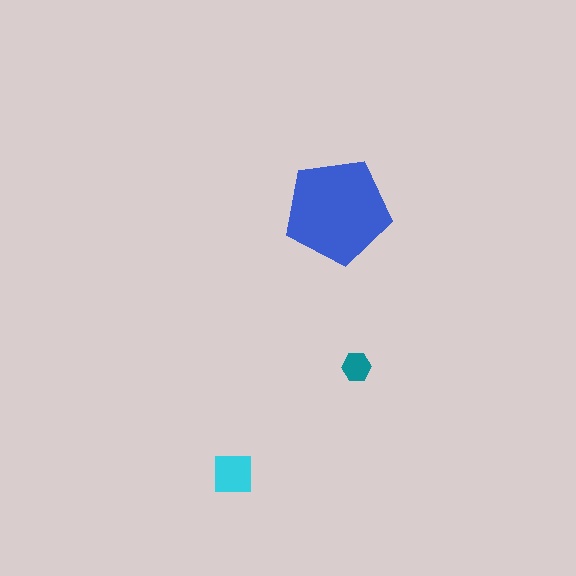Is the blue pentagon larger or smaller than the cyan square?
Larger.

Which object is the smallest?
The teal hexagon.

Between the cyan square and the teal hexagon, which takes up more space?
The cyan square.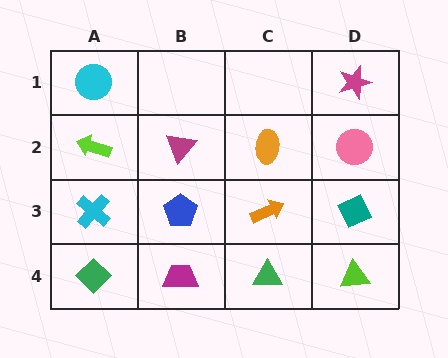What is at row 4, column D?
A lime triangle.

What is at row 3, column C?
An orange arrow.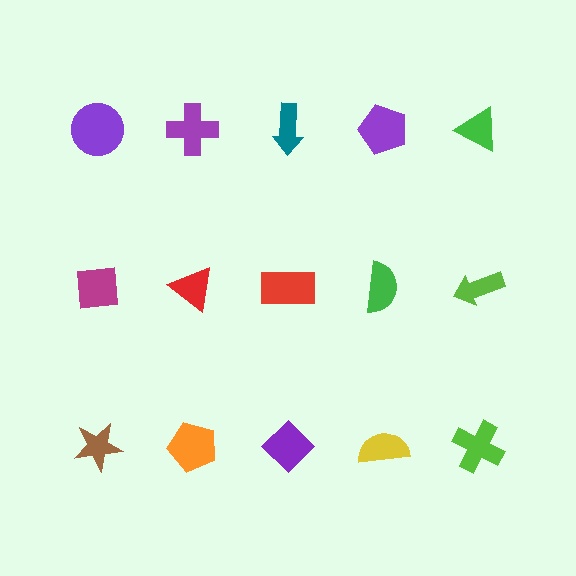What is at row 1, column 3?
A teal arrow.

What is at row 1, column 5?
A green triangle.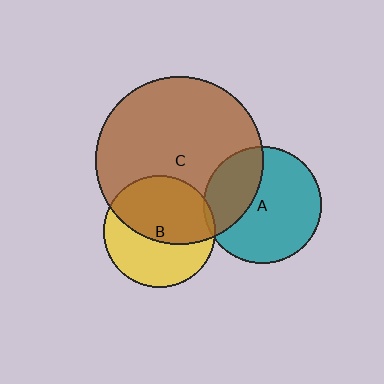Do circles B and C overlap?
Yes.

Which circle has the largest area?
Circle C (brown).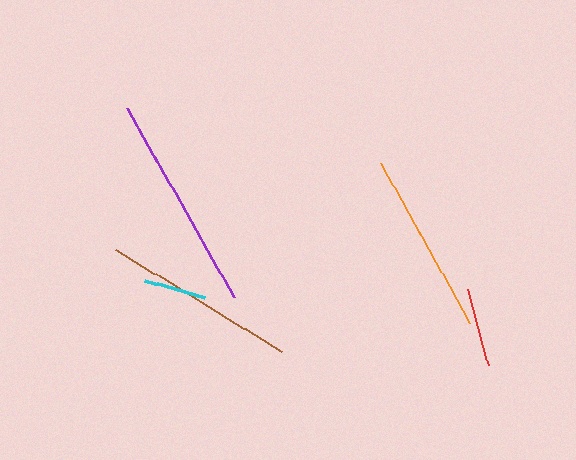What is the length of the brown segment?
The brown segment is approximately 195 pixels long.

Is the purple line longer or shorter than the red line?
The purple line is longer than the red line.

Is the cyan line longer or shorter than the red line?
The red line is longer than the cyan line.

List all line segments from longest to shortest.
From longest to shortest: purple, brown, orange, red, cyan.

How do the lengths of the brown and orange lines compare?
The brown and orange lines are approximately the same length.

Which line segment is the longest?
The purple line is the longest at approximately 218 pixels.